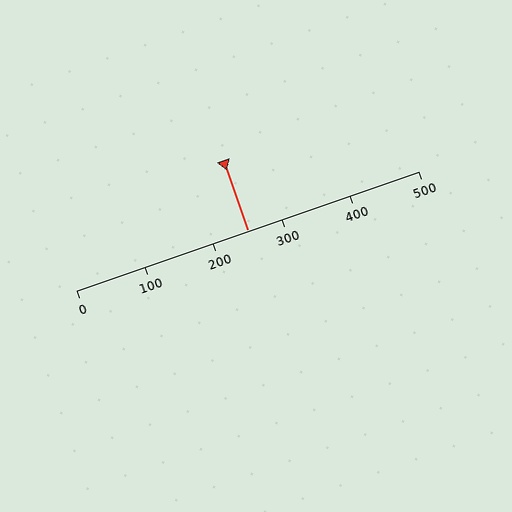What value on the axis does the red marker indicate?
The marker indicates approximately 250.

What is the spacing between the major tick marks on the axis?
The major ticks are spaced 100 apart.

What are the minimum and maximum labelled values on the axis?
The axis runs from 0 to 500.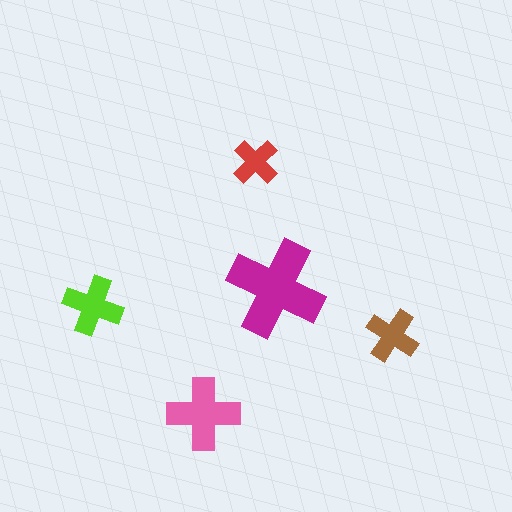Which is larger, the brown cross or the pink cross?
The pink one.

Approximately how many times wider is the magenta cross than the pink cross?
About 1.5 times wider.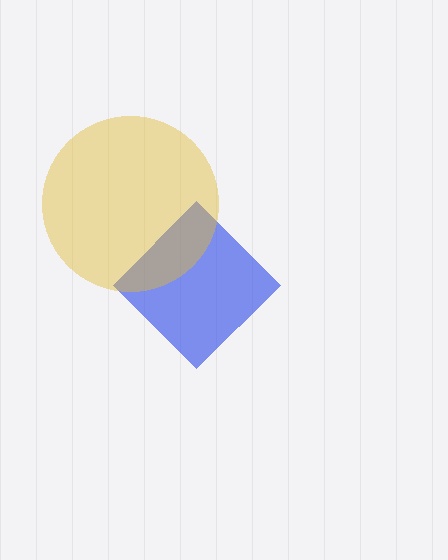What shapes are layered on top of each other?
The layered shapes are: a blue diamond, a yellow circle.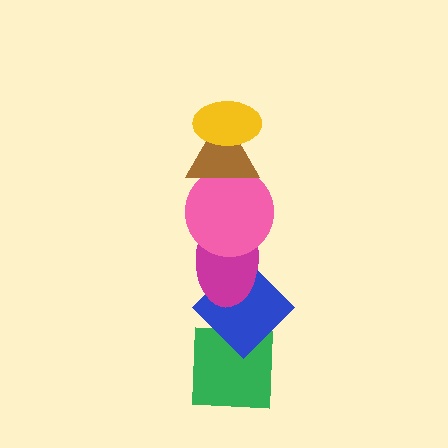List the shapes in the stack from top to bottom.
From top to bottom: the yellow ellipse, the brown triangle, the pink circle, the magenta ellipse, the blue diamond, the green square.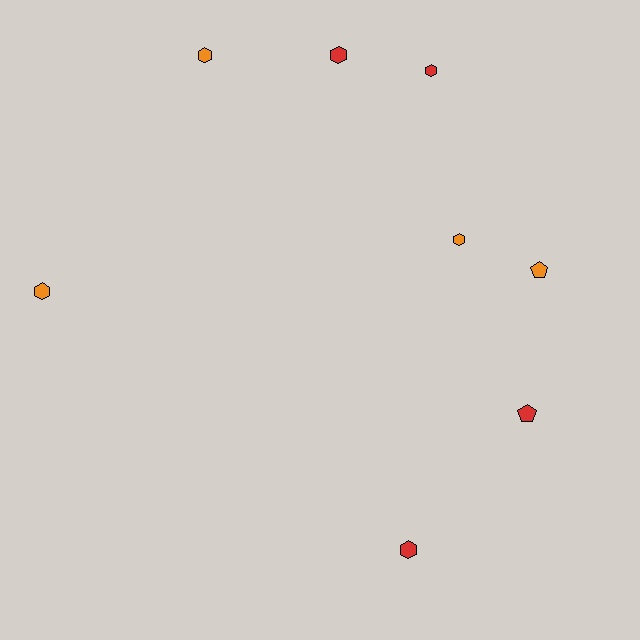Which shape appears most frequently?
Hexagon, with 6 objects.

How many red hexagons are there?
There are 3 red hexagons.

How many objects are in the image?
There are 8 objects.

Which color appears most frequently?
Red, with 4 objects.